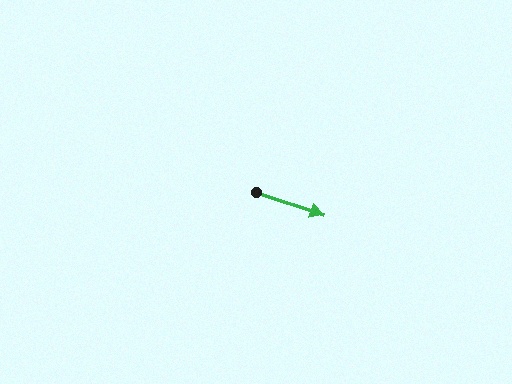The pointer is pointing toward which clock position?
Roughly 4 o'clock.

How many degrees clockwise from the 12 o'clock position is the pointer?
Approximately 109 degrees.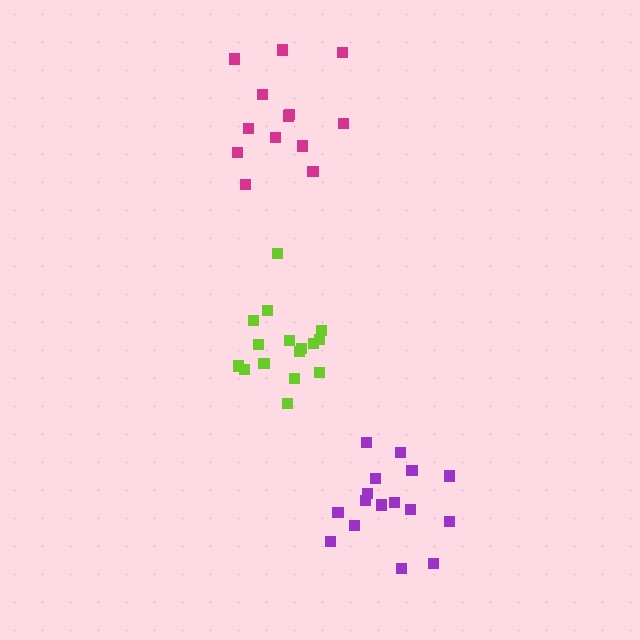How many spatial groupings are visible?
There are 3 spatial groupings.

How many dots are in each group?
Group 1: 16 dots, Group 2: 16 dots, Group 3: 13 dots (45 total).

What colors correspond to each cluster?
The clusters are colored: purple, lime, magenta.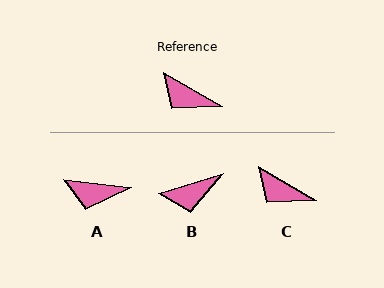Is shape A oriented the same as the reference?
No, it is off by about 24 degrees.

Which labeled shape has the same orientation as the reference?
C.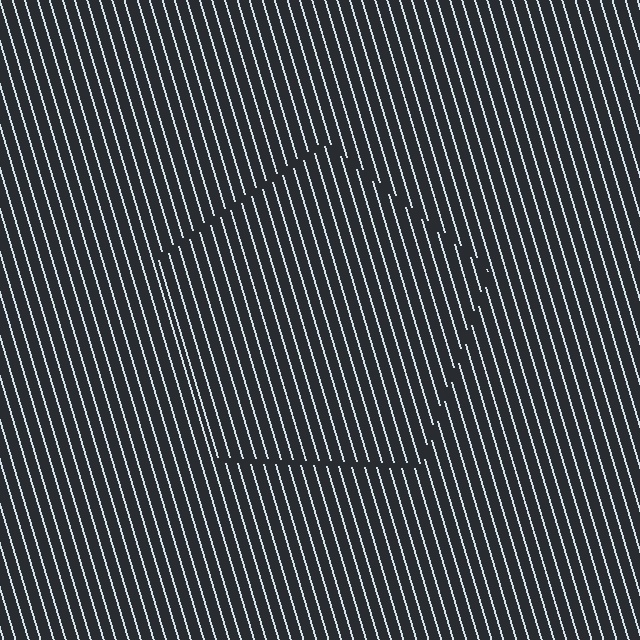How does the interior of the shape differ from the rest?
The interior of the shape contains the same grating, shifted by half a period — the contour is defined by the phase discontinuity where line-ends from the inner and outer gratings abut.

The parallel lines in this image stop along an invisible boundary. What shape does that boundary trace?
An illusory pentagon. The interior of the shape contains the same grating, shifted by half a period — the contour is defined by the phase discontinuity where line-ends from the inner and outer gratings abut.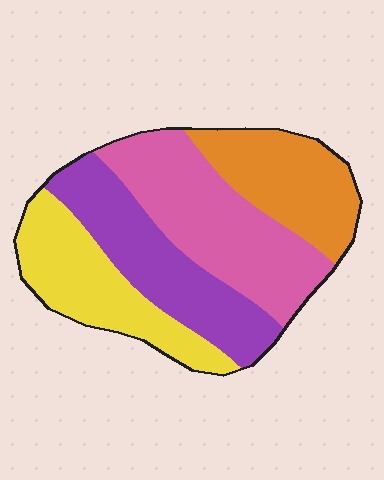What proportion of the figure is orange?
Orange takes up about one fifth (1/5) of the figure.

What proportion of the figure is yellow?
Yellow takes up less than a quarter of the figure.